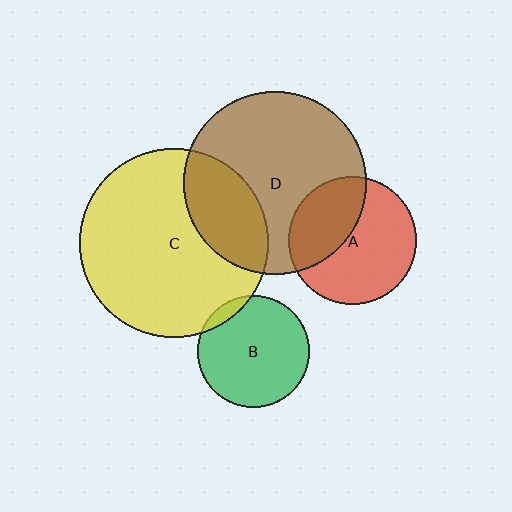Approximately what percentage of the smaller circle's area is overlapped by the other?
Approximately 5%.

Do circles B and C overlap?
Yes.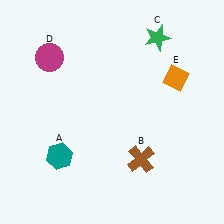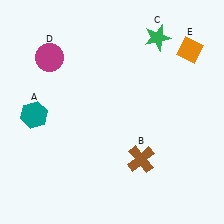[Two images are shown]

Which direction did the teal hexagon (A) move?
The teal hexagon (A) moved up.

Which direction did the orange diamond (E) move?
The orange diamond (E) moved up.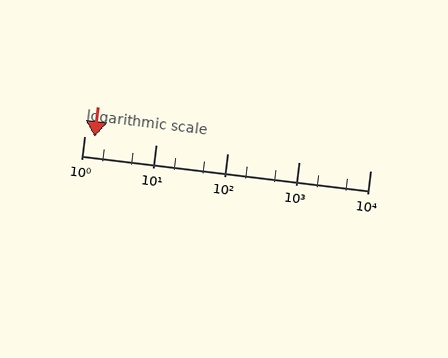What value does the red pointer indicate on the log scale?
The pointer indicates approximately 1.4.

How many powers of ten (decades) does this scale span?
The scale spans 4 decades, from 1 to 10000.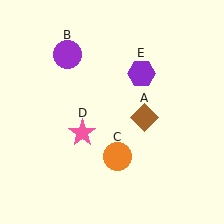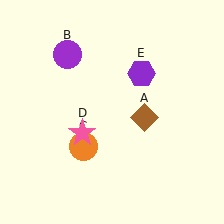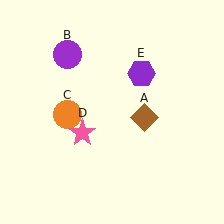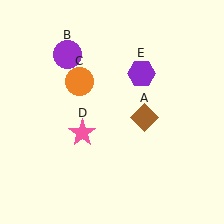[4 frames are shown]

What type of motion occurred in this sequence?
The orange circle (object C) rotated clockwise around the center of the scene.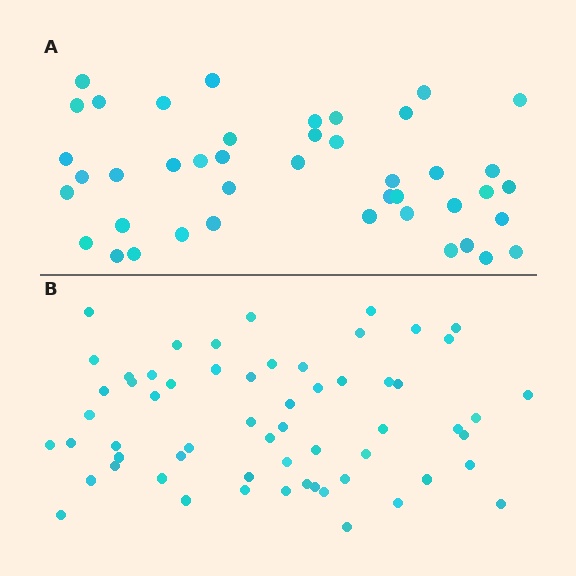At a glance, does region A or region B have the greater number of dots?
Region B (the bottom region) has more dots.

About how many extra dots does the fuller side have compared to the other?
Region B has approximately 15 more dots than region A.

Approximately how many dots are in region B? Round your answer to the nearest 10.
About 60 dots.